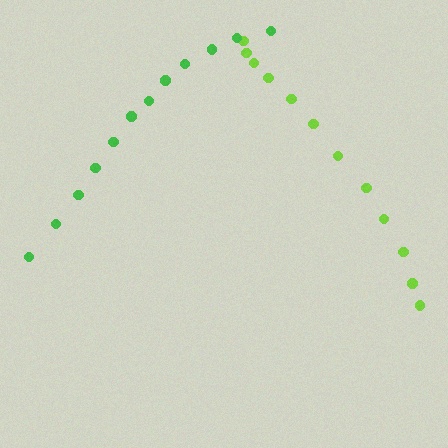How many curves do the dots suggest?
There are 2 distinct paths.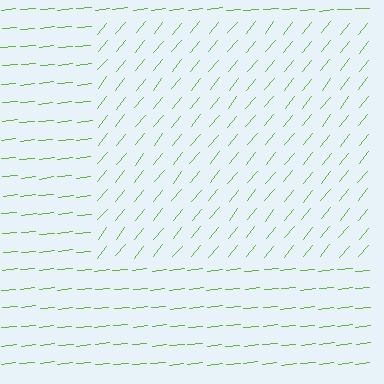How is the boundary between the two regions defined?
The boundary is defined purely by a change in line orientation (approximately 45 degrees difference). All lines are the same color and thickness.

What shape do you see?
I see a rectangle.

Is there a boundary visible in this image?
Yes, there is a texture boundary formed by a change in line orientation.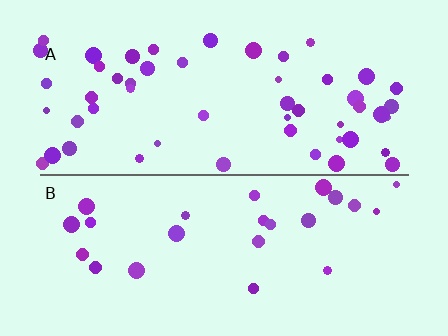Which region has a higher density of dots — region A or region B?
A (the top).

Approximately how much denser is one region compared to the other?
Approximately 2.2× — region A over region B.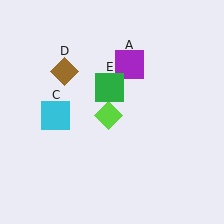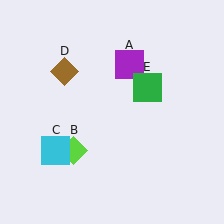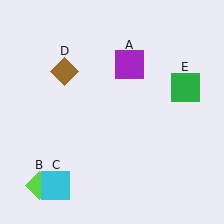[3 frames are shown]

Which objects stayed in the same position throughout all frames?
Purple square (object A) and brown diamond (object D) remained stationary.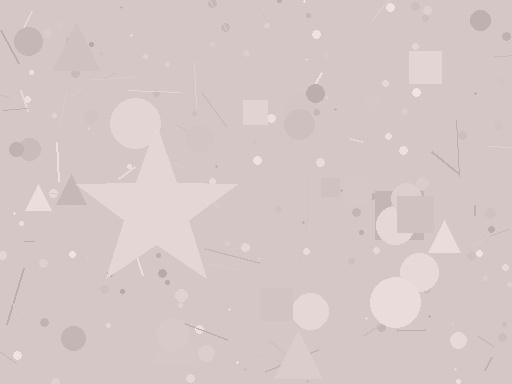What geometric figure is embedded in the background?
A star is embedded in the background.